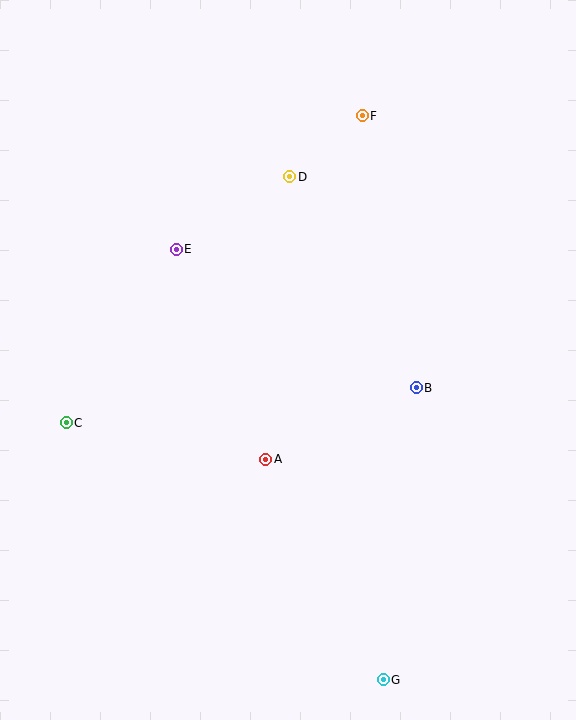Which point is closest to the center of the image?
Point A at (266, 459) is closest to the center.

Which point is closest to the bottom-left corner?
Point C is closest to the bottom-left corner.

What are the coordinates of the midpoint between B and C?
The midpoint between B and C is at (241, 405).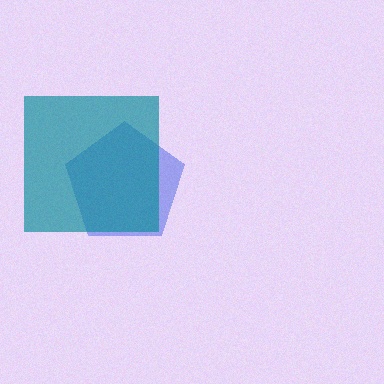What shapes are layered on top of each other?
The layered shapes are: a blue pentagon, a teal square.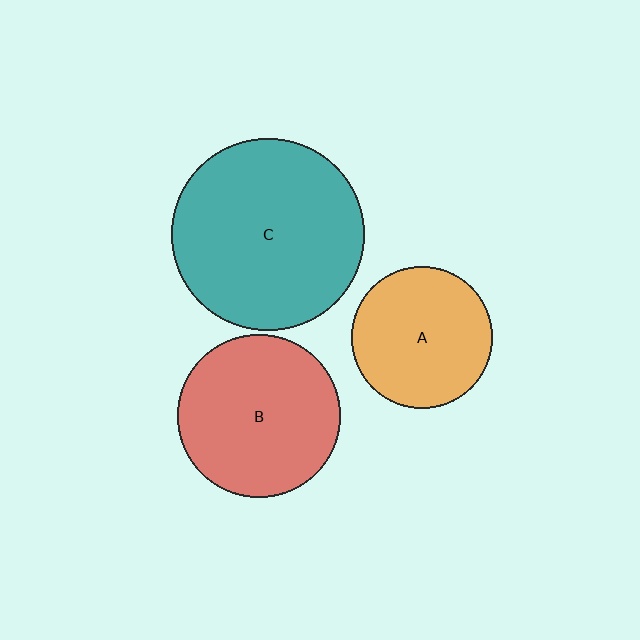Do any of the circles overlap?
No, none of the circles overlap.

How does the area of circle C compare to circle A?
Approximately 1.9 times.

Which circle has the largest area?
Circle C (teal).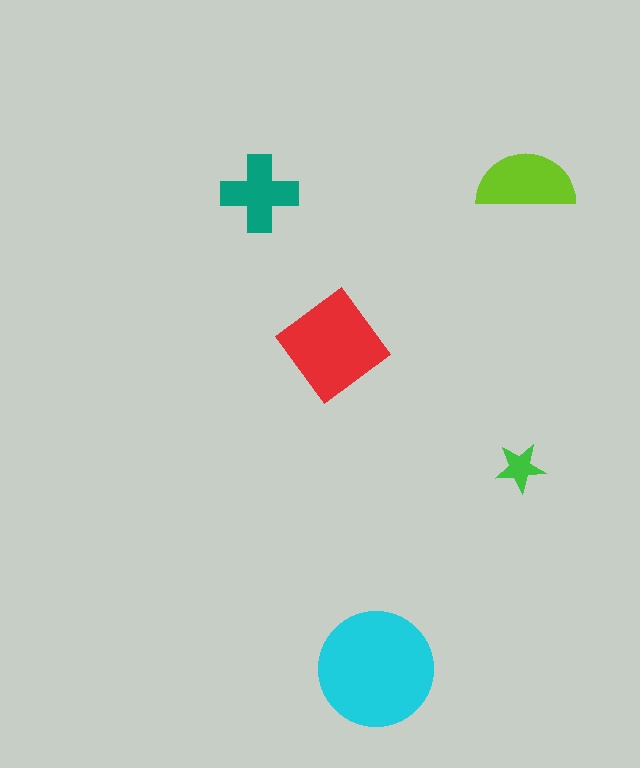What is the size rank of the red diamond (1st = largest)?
2nd.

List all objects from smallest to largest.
The green star, the teal cross, the lime semicircle, the red diamond, the cyan circle.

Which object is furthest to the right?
The lime semicircle is rightmost.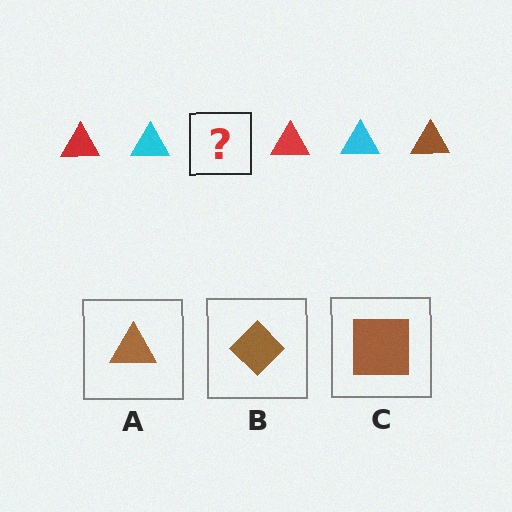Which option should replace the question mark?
Option A.